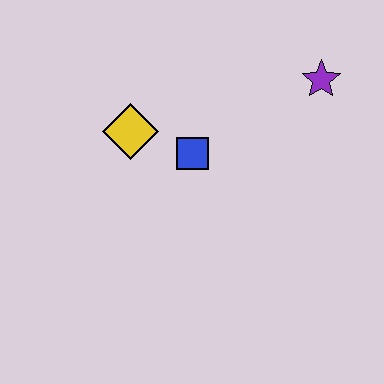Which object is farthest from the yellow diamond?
The purple star is farthest from the yellow diamond.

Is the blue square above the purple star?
No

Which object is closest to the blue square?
The yellow diamond is closest to the blue square.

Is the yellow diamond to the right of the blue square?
No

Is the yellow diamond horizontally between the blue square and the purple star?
No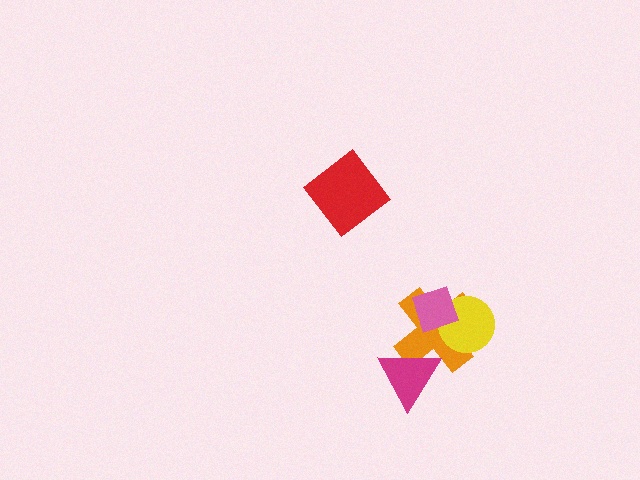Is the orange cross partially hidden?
Yes, it is partially covered by another shape.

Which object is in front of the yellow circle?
The pink diamond is in front of the yellow circle.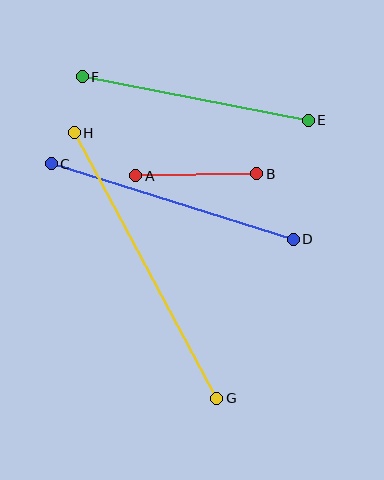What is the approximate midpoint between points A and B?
The midpoint is at approximately (196, 175) pixels.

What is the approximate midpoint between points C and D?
The midpoint is at approximately (172, 202) pixels.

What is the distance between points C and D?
The distance is approximately 253 pixels.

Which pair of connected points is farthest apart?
Points G and H are farthest apart.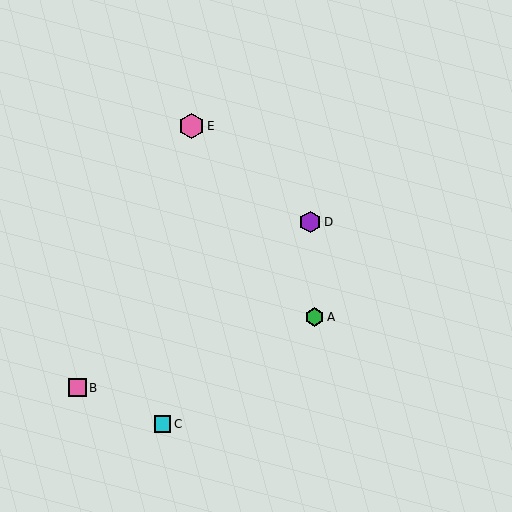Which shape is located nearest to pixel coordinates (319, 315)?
The green hexagon (labeled A) at (314, 317) is nearest to that location.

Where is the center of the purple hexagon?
The center of the purple hexagon is at (310, 222).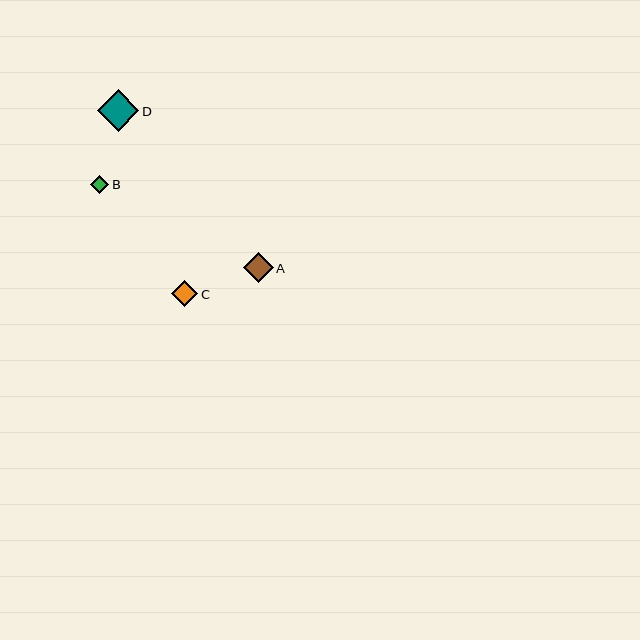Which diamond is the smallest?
Diamond B is the smallest with a size of approximately 18 pixels.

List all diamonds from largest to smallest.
From largest to smallest: D, A, C, B.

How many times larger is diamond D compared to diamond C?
Diamond D is approximately 1.6 times the size of diamond C.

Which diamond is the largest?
Diamond D is the largest with a size of approximately 41 pixels.